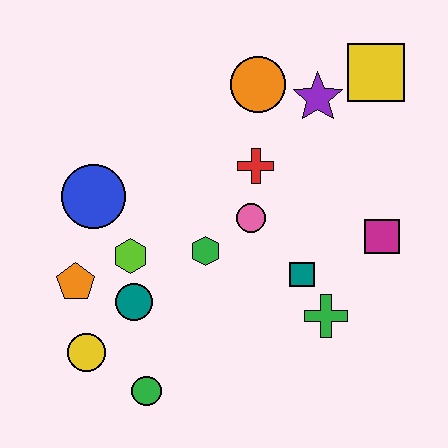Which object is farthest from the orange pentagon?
The yellow square is farthest from the orange pentagon.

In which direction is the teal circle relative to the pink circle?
The teal circle is to the left of the pink circle.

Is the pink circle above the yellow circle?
Yes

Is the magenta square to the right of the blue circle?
Yes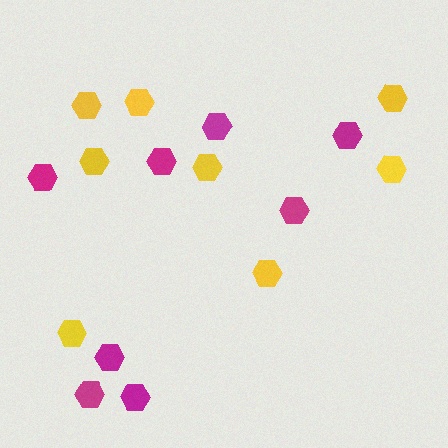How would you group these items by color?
There are 2 groups: one group of yellow hexagons (8) and one group of magenta hexagons (8).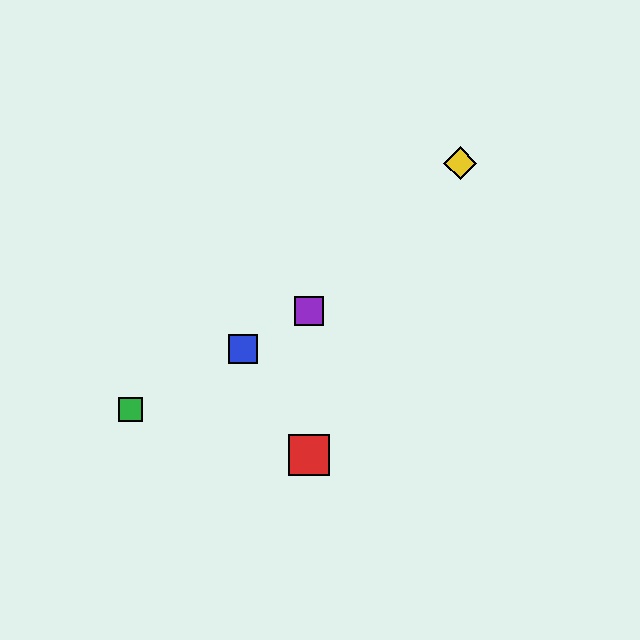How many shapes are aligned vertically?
2 shapes (the red square, the purple square) are aligned vertically.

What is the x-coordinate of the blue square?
The blue square is at x≈243.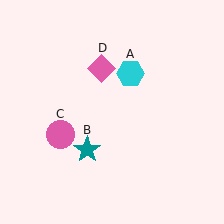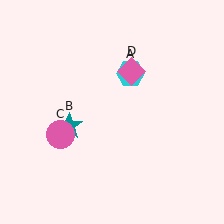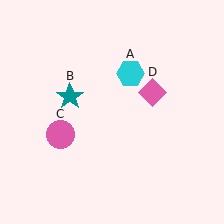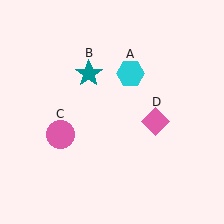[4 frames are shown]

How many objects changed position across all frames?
2 objects changed position: teal star (object B), pink diamond (object D).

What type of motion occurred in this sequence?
The teal star (object B), pink diamond (object D) rotated clockwise around the center of the scene.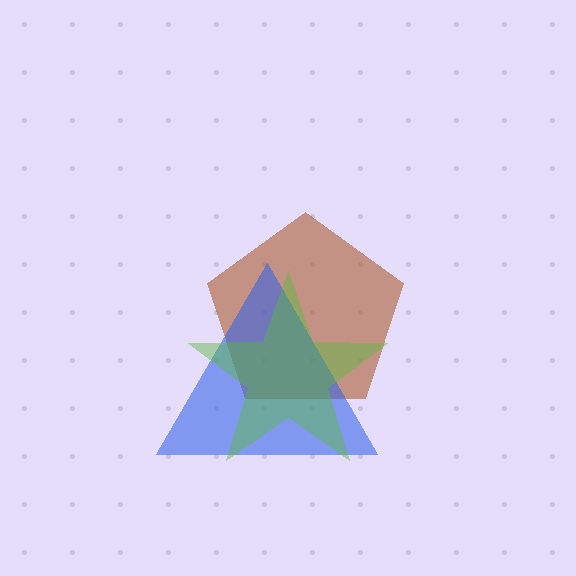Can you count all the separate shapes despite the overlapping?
Yes, there are 3 separate shapes.